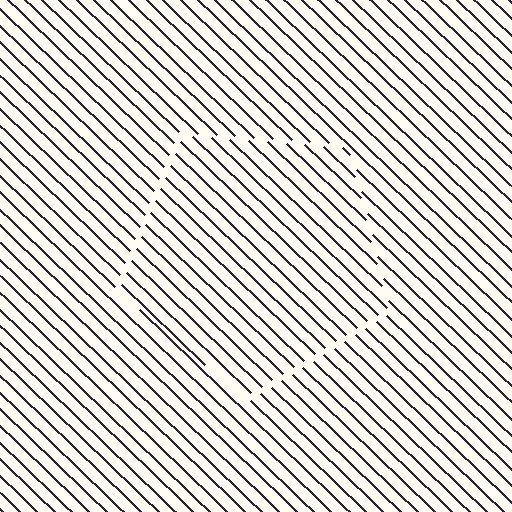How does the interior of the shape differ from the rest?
The interior of the shape contains the same grating, shifted by half a period — the contour is defined by the phase discontinuity where line-ends from the inner and outer gratings abut.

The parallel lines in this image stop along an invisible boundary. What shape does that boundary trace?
An illusory pentagon. The interior of the shape contains the same grating, shifted by half a period — the contour is defined by the phase discontinuity where line-ends from the inner and outer gratings abut.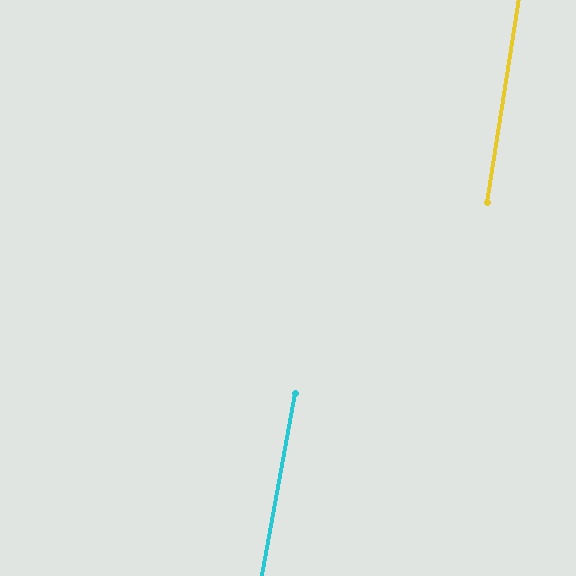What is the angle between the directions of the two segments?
Approximately 1 degree.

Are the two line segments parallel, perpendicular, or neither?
Parallel — their directions differ by only 1.4°.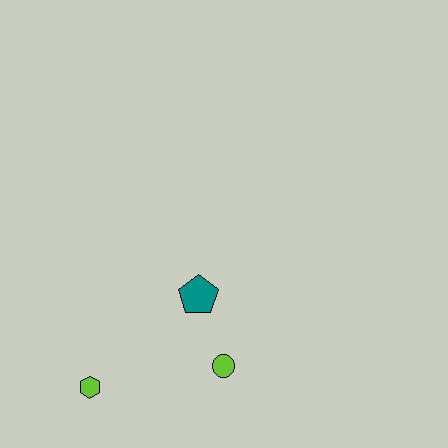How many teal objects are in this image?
There is 1 teal object.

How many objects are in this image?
There are 3 objects.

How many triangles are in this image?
There are no triangles.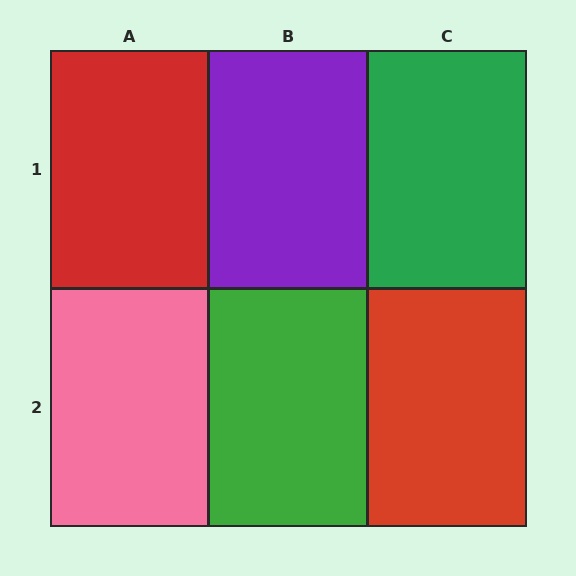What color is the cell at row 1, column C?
Green.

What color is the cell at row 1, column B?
Purple.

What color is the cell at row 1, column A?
Red.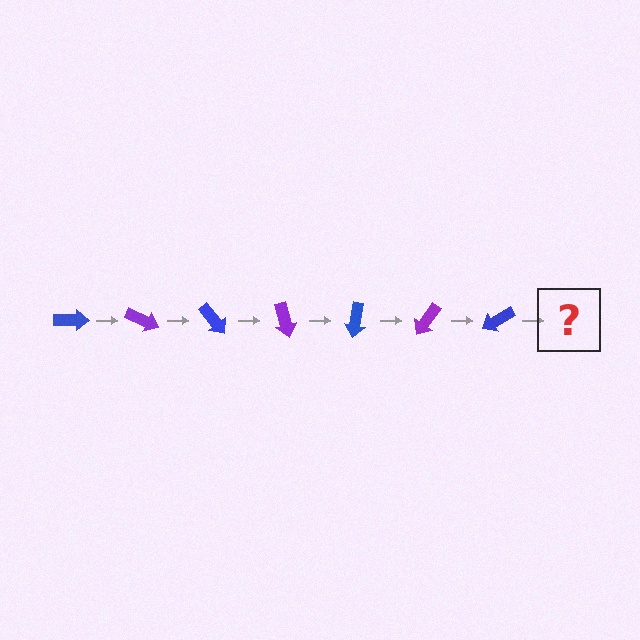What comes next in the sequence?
The next element should be a purple arrow, rotated 175 degrees from the start.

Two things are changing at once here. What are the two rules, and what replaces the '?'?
The two rules are that it rotates 25 degrees each step and the color cycles through blue and purple. The '?' should be a purple arrow, rotated 175 degrees from the start.